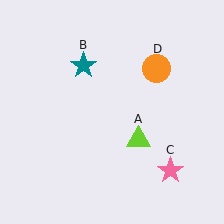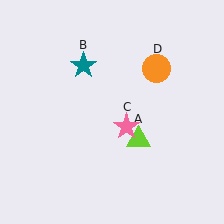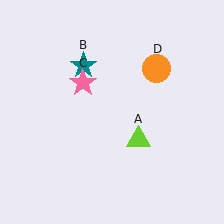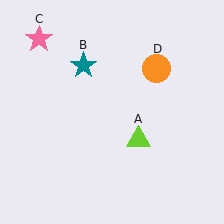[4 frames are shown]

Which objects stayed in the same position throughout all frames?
Lime triangle (object A) and teal star (object B) and orange circle (object D) remained stationary.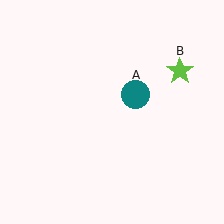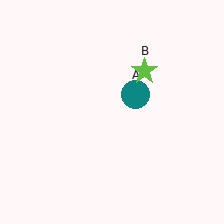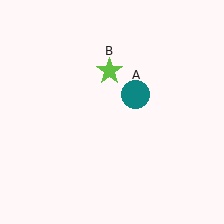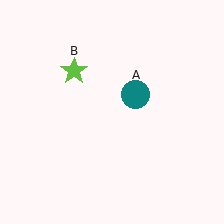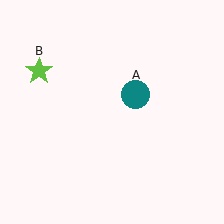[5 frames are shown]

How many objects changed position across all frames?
1 object changed position: lime star (object B).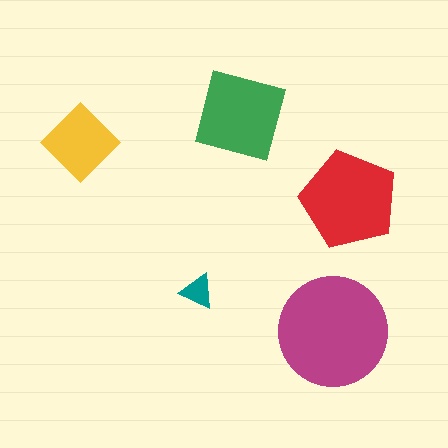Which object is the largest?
The magenta circle.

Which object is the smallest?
The teal triangle.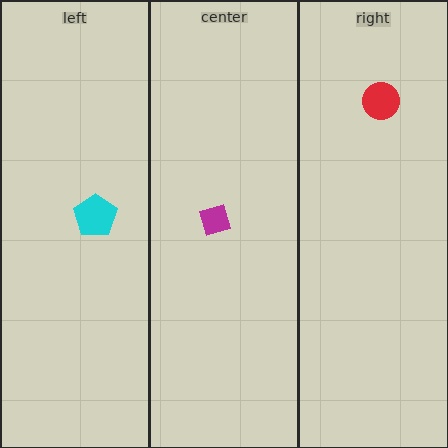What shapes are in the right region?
The red circle.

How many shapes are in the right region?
1.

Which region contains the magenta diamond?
The center region.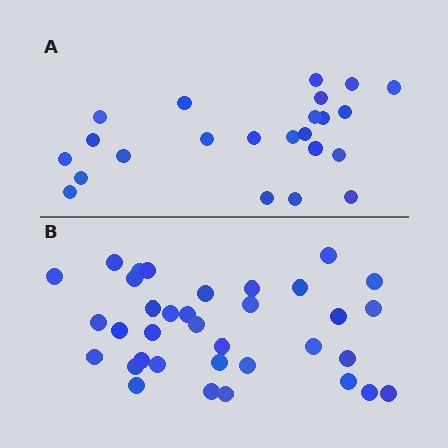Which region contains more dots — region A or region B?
Region B (the bottom region) has more dots.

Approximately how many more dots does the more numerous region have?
Region B has roughly 12 or so more dots than region A.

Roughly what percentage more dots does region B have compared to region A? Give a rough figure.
About 50% more.